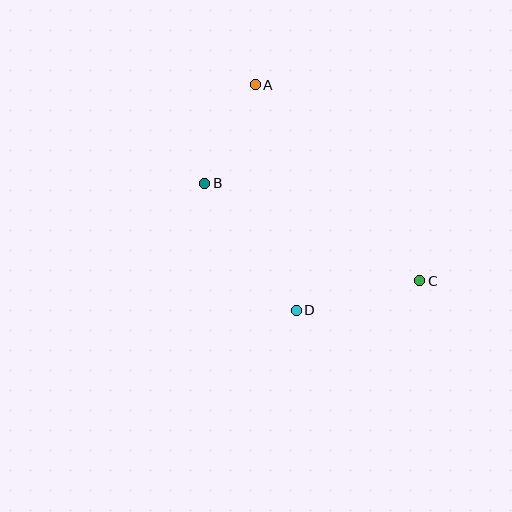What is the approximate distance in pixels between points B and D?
The distance between B and D is approximately 157 pixels.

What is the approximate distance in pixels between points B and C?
The distance between B and C is approximately 236 pixels.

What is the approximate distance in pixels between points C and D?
The distance between C and D is approximately 127 pixels.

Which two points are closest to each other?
Points A and B are closest to each other.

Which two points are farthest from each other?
Points A and C are farthest from each other.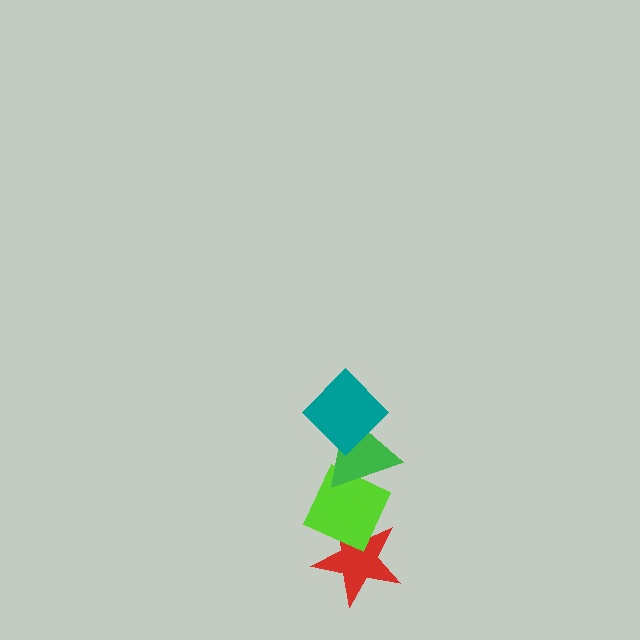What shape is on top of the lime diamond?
The green triangle is on top of the lime diamond.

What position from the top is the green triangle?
The green triangle is 2nd from the top.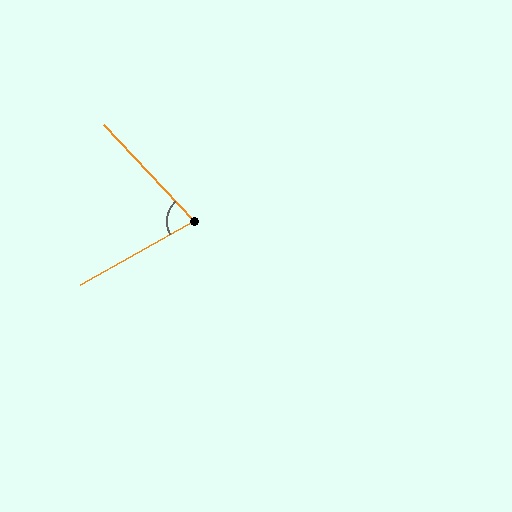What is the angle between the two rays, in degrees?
Approximately 76 degrees.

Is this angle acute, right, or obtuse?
It is acute.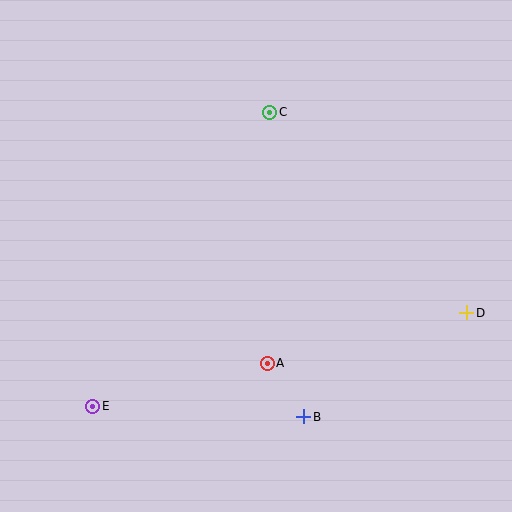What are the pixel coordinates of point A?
Point A is at (267, 363).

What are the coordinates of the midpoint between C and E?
The midpoint between C and E is at (181, 259).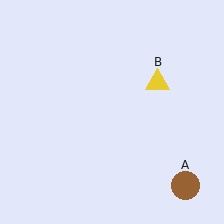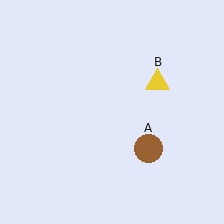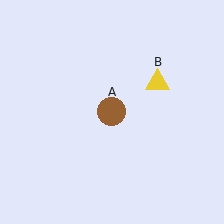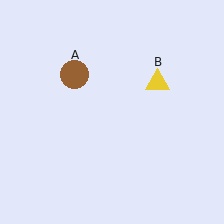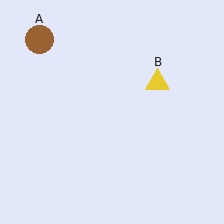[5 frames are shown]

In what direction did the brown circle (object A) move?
The brown circle (object A) moved up and to the left.